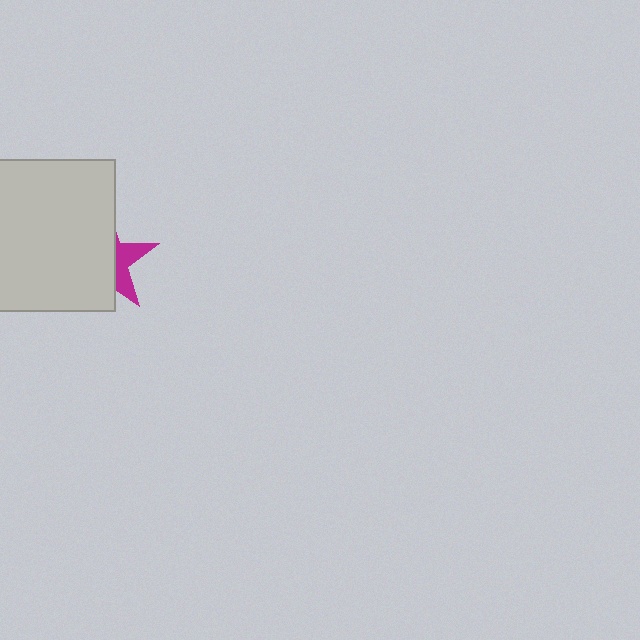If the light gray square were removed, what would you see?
You would see the complete magenta star.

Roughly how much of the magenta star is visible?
A small part of it is visible (roughly 33%).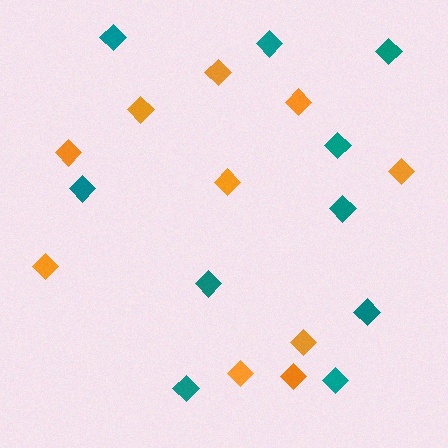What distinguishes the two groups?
There are 2 groups: one group of teal diamonds (10) and one group of orange diamonds (10).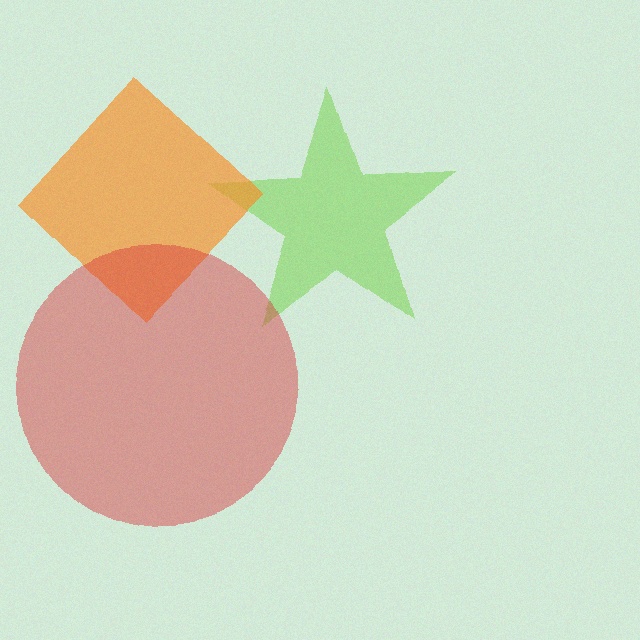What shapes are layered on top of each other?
The layered shapes are: a lime star, an orange diamond, a red circle.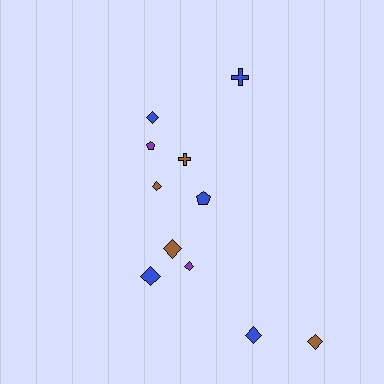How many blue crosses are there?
There is 1 blue cross.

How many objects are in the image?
There are 11 objects.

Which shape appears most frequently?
Diamond, with 7 objects.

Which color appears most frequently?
Blue, with 5 objects.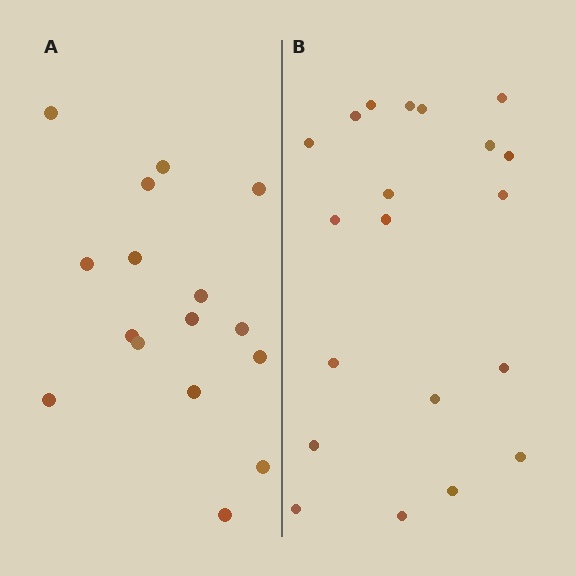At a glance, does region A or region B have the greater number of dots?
Region B (the right region) has more dots.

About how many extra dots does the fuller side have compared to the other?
Region B has about 4 more dots than region A.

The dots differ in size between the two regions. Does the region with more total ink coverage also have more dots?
No. Region A has more total ink coverage because its dots are larger, but region B actually contains more individual dots. Total area can be misleading — the number of items is what matters here.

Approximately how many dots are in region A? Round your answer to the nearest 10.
About 20 dots. (The exact count is 16, which rounds to 20.)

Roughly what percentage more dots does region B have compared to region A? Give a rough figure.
About 25% more.